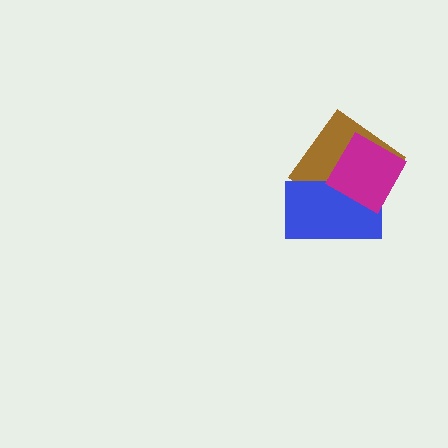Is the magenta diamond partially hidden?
No, no other shape covers it.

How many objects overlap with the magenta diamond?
2 objects overlap with the magenta diamond.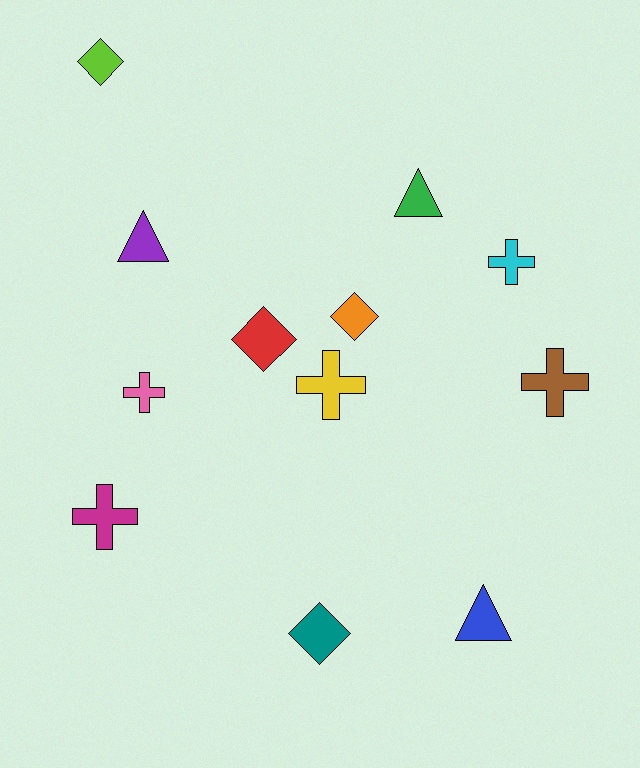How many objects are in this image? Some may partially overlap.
There are 12 objects.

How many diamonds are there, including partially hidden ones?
There are 4 diamonds.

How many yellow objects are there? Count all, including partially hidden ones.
There is 1 yellow object.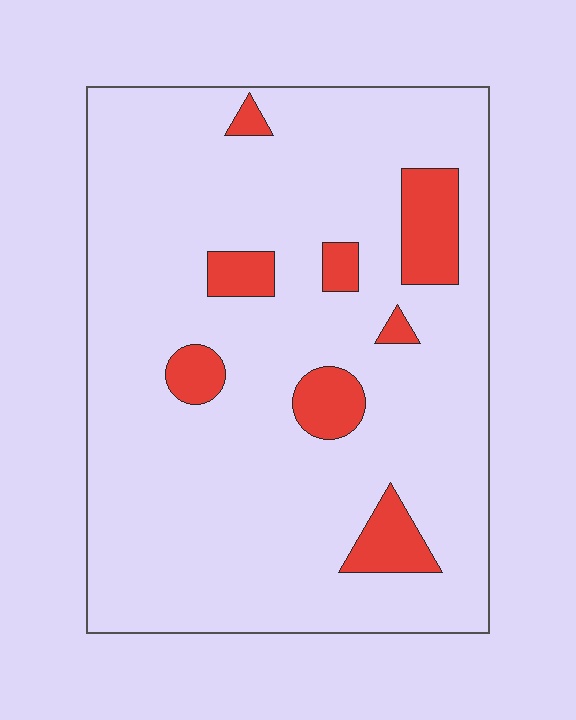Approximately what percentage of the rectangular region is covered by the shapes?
Approximately 10%.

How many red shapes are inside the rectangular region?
8.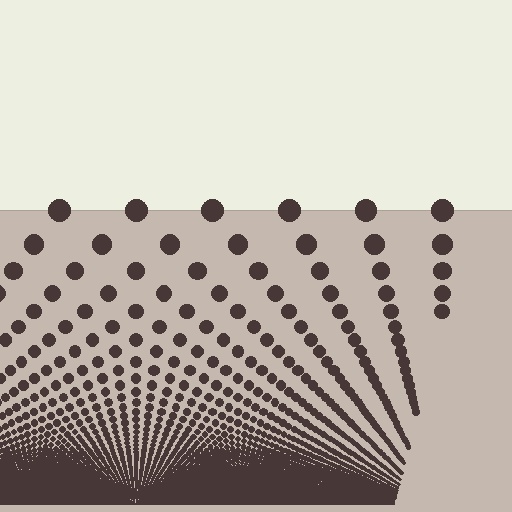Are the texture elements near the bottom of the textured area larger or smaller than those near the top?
Smaller. The gradient is inverted — elements near the bottom are smaller and denser.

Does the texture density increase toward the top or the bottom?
Density increases toward the bottom.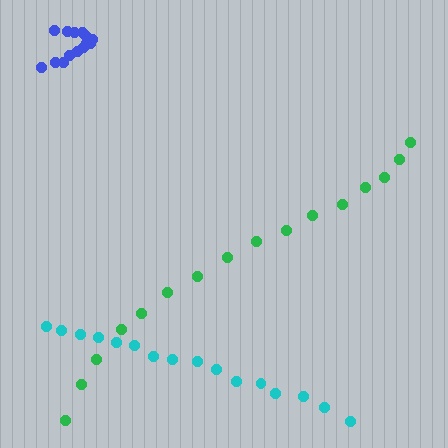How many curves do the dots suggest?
There are 3 distinct paths.